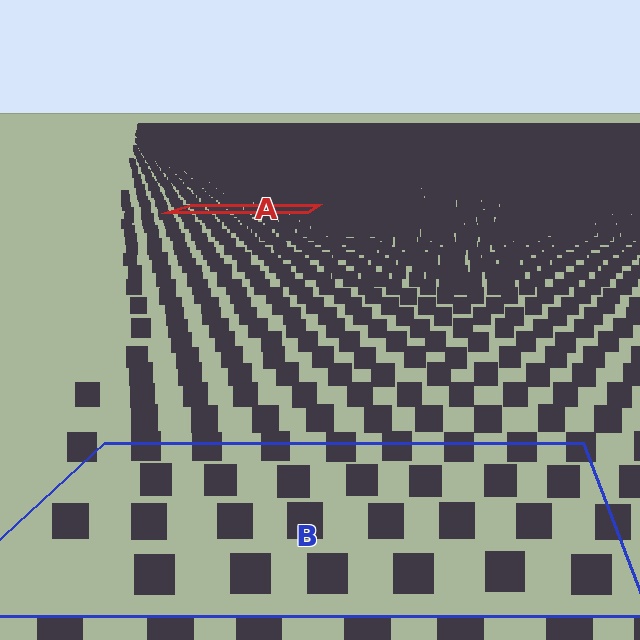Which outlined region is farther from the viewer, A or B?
Region A is farther from the viewer — the texture elements inside it appear smaller and more densely packed.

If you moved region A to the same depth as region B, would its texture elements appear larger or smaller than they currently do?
They would appear larger. At a closer depth, the same texture elements are projected at a bigger on-screen size.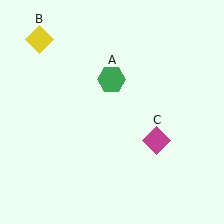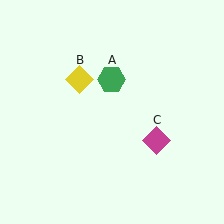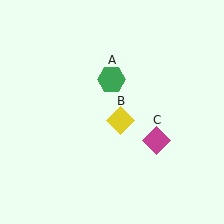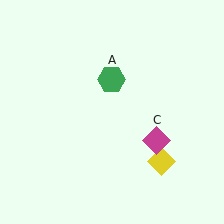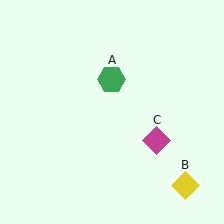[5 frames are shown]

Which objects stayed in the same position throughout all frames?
Green hexagon (object A) and magenta diamond (object C) remained stationary.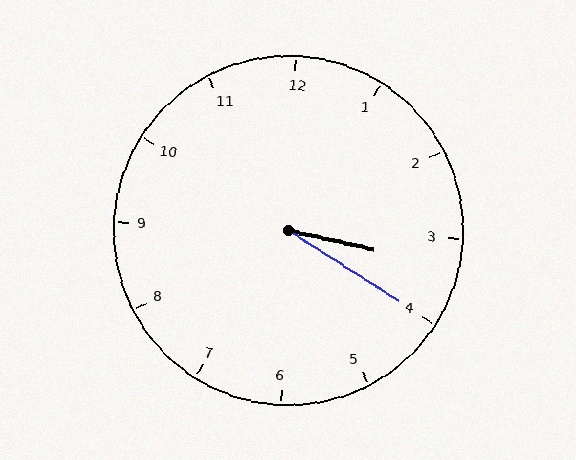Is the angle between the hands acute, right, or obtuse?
It is acute.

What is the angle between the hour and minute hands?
Approximately 20 degrees.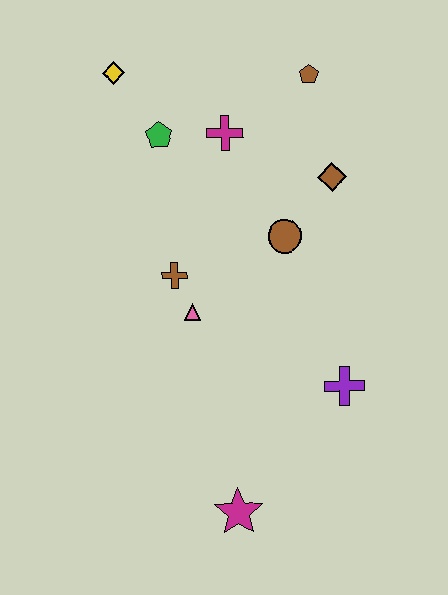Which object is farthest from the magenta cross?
The magenta star is farthest from the magenta cross.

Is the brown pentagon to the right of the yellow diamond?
Yes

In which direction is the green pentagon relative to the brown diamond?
The green pentagon is to the left of the brown diamond.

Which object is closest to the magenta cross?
The green pentagon is closest to the magenta cross.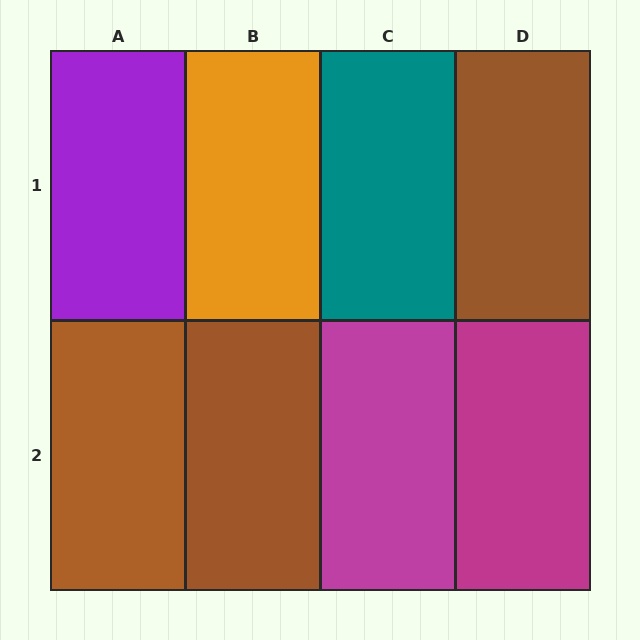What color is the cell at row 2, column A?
Brown.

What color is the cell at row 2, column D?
Magenta.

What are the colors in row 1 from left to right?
Purple, orange, teal, brown.